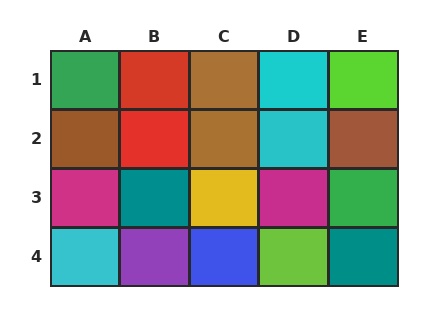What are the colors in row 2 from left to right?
Brown, red, brown, cyan, brown.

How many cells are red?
2 cells are red.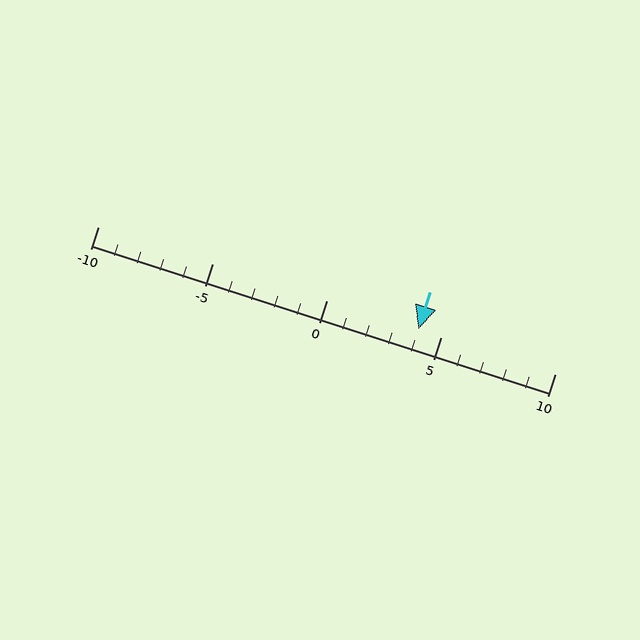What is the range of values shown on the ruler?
The ruler shows values from -10 to 10.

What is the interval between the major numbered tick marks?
The major tick marks are spaced 5 units apart.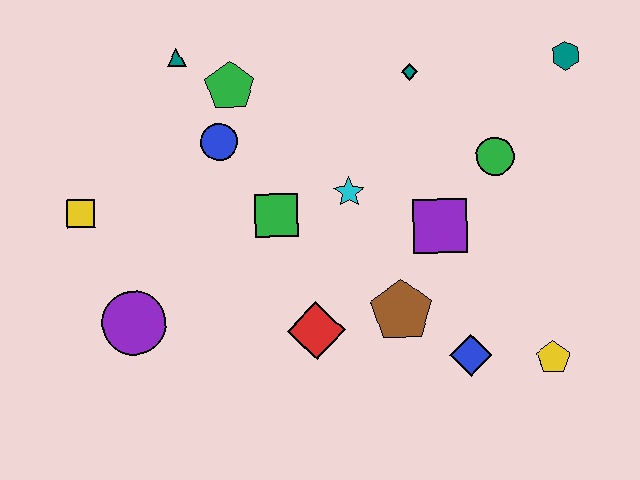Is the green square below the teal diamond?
Yes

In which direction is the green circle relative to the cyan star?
The green circle is to the right of the cyan star.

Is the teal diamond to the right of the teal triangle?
Yes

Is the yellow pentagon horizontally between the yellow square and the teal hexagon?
Yes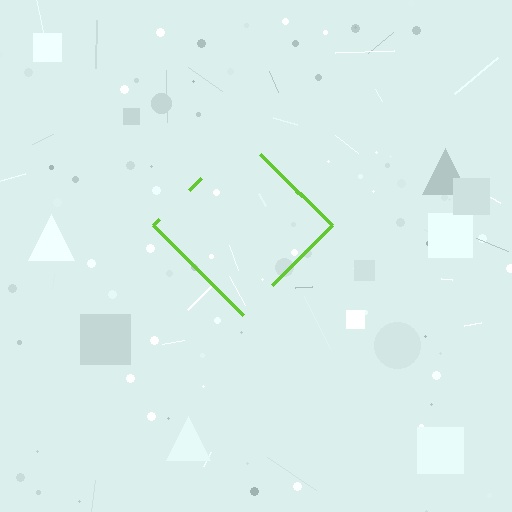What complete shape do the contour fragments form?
The contour fragments form a diamond.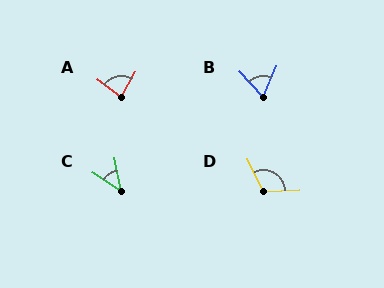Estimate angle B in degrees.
Approximately 64 degrees.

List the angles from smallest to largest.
C (46°), B (64°), A (83°), D (112°).